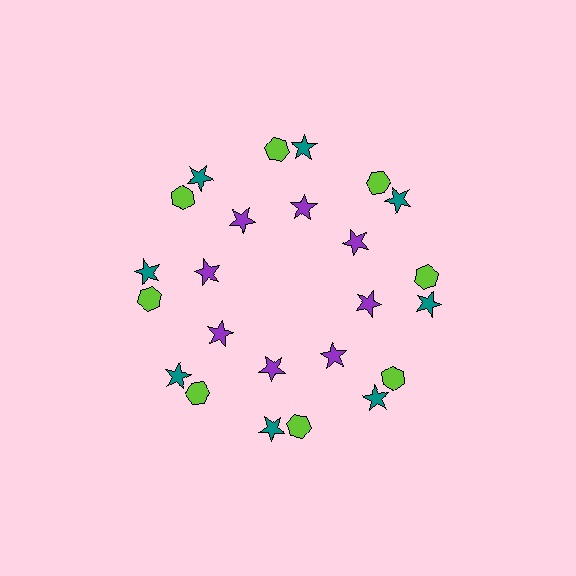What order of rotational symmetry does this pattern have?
This pattern has 8-fold rotational symmetry.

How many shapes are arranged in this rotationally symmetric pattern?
There are 24 shapes, arranged in 8 groups of 3.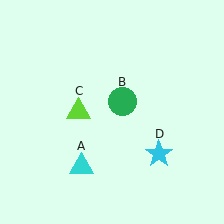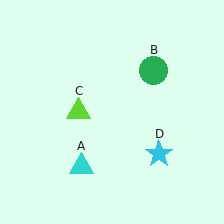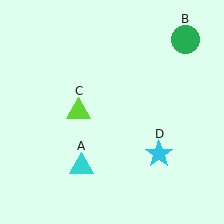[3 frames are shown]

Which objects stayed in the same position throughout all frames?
Cyan triangle (object A) and lime triangle (object C) and cyan star (object D) remained stationary.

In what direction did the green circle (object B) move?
The green circle (object B) moved up and to the right.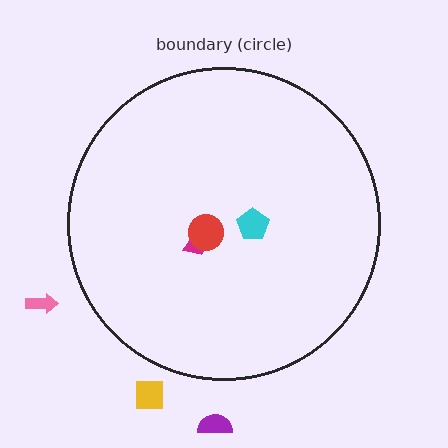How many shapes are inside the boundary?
3 inside, 3 outside.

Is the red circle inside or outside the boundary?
Inside.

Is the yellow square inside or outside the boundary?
Outside.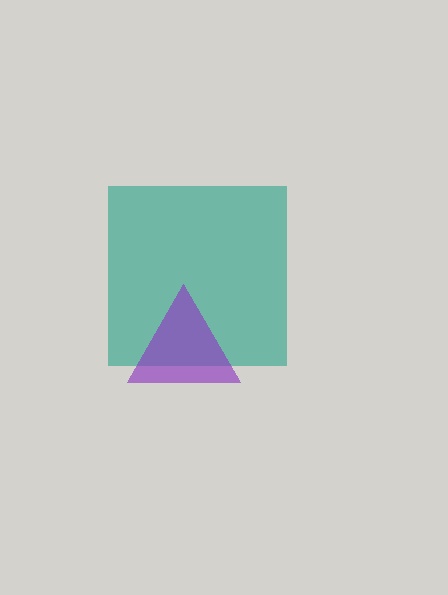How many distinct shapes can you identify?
There are 2 distinct shapes: a teal square, a purple triangle.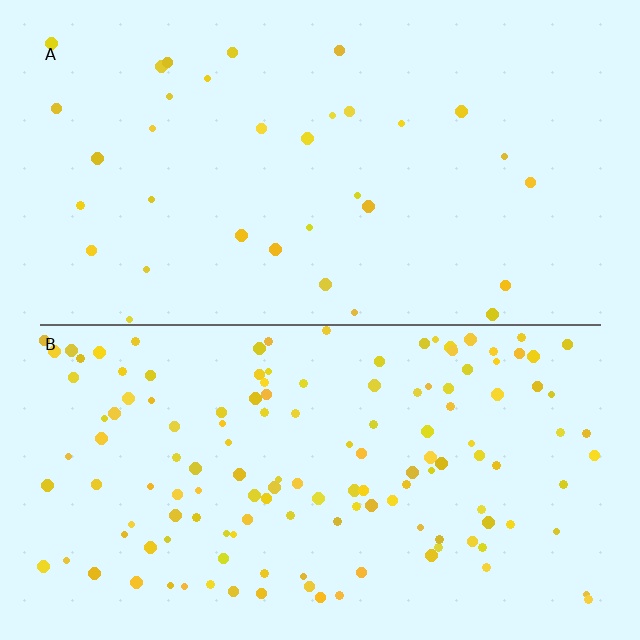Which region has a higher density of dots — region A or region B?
B (the bottom).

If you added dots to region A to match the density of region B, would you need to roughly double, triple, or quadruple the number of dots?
Approximately quadruple.